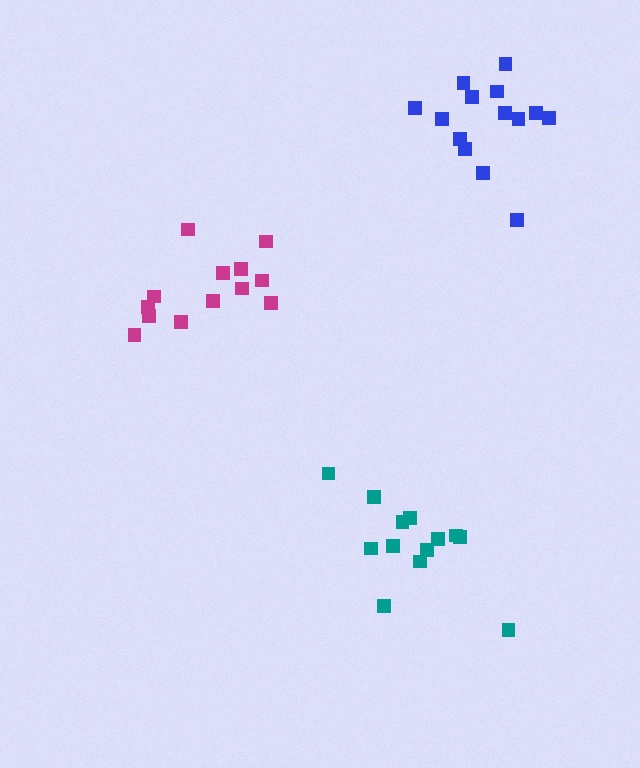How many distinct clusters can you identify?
There are 3 distinct clusters.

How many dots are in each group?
Group 1: 13 dots, Group 2: 14 dots, Group 3: 13 dots (40 total).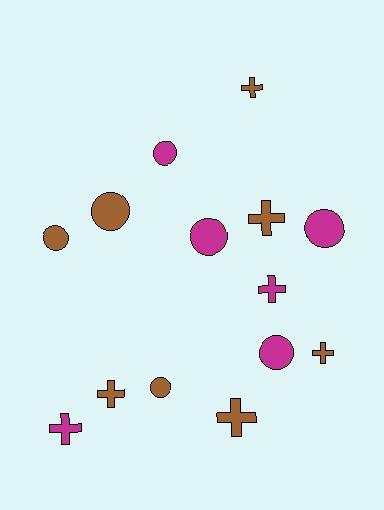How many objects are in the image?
There are 14 objects.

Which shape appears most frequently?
Cross, with 7 objects.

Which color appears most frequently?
Brown, with 8 objects.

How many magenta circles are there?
There are 4 magenta circles.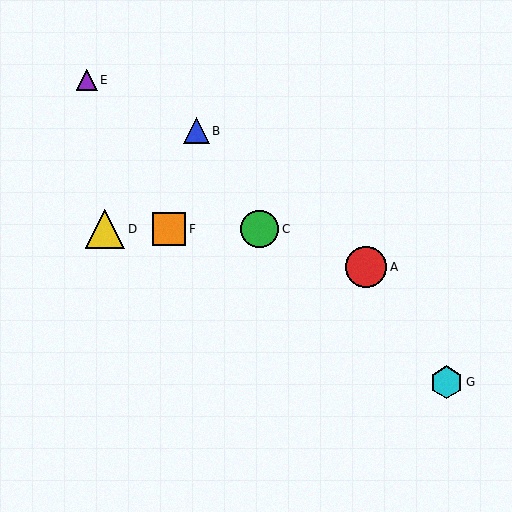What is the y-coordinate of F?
Object F is at y≈229.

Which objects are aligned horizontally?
Objects C, D, F are aligned horizontally.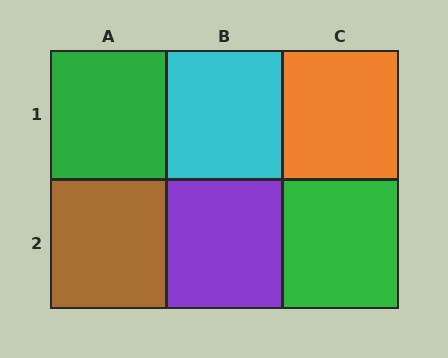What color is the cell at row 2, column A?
Brown.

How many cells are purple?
1 cell is purple.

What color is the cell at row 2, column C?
Green.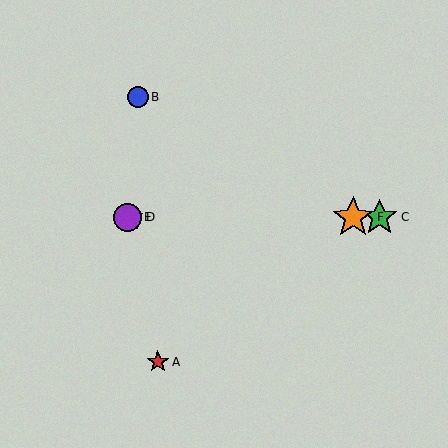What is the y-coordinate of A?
Object A is at y≈362.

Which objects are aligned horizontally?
Objects C, D, E, F are aligned horizontally.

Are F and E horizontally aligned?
Yes, both are at y≈217.